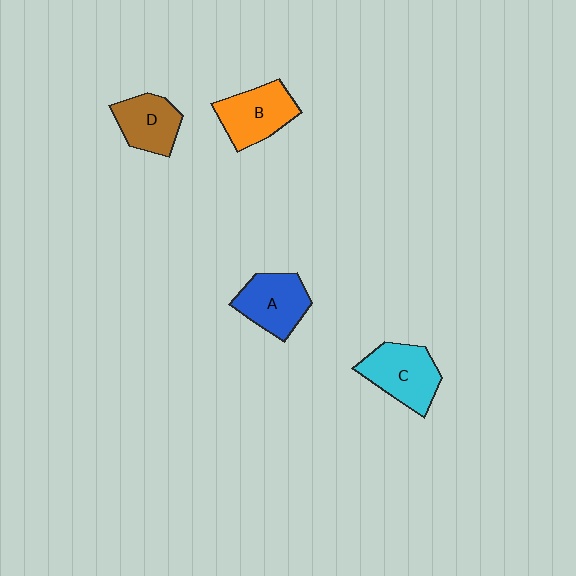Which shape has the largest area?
Shape C (cyan).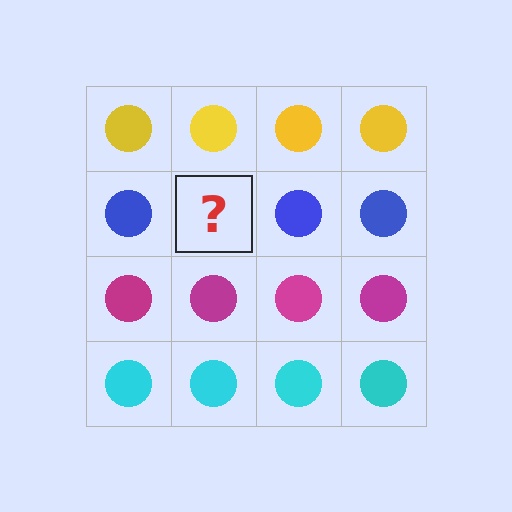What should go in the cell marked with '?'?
The missing cell should contain a blue circle.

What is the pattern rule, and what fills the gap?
The rule is that each row has a consistent color. The gap should be filled with a blue circle.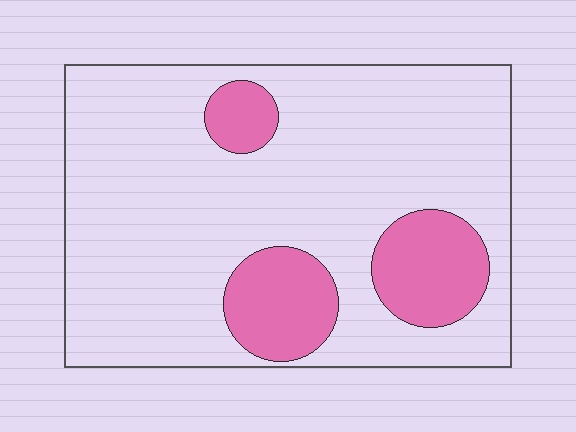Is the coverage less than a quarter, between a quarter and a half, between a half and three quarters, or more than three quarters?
Less than a quarter.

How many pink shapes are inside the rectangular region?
3.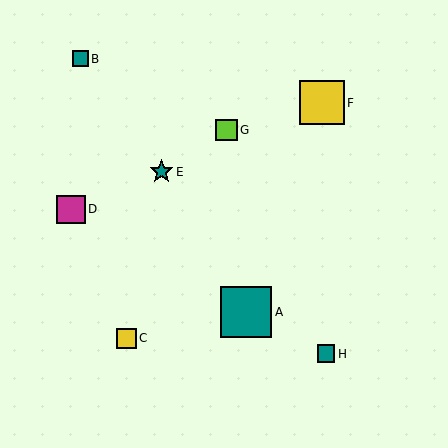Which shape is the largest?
The teal square (labeled A) is the largest.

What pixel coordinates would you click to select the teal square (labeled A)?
Click at (246, 312) to select the teal square A.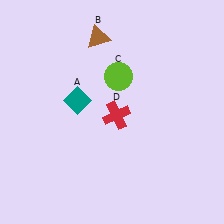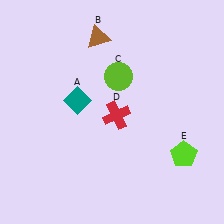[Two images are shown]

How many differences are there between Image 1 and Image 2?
There is 1 difference between the two images.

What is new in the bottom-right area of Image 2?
A lime pentagon (E) was added in the bottom-right area of Image 2.